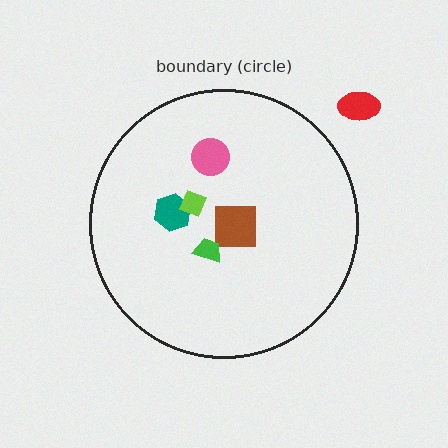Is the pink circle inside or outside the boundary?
Inside.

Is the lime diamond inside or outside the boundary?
Inside.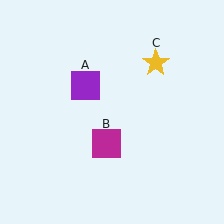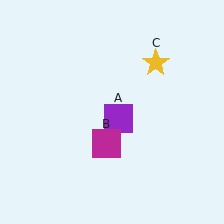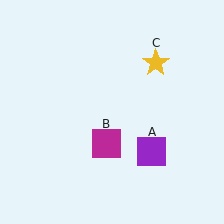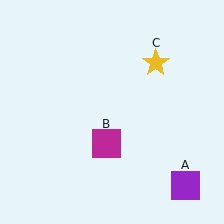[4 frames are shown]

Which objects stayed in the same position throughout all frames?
Magenta square (object B) and yellow star (object C) remained stationary.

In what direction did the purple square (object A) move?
The purple square (object A) moved down and to the right.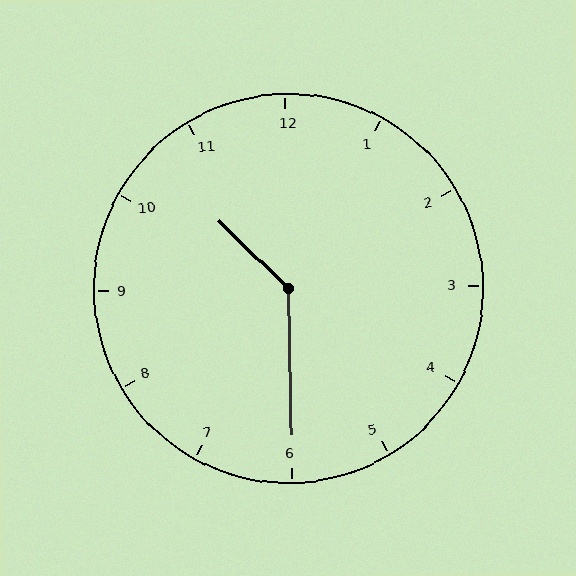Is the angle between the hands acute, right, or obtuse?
It is obtuse.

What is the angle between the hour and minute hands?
Approximately 135 degrees.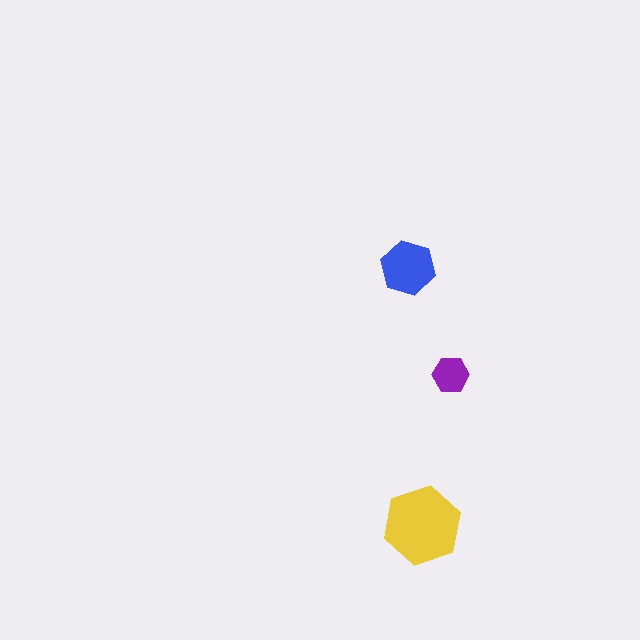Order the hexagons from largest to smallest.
the yellow one, the blue one, the purple one.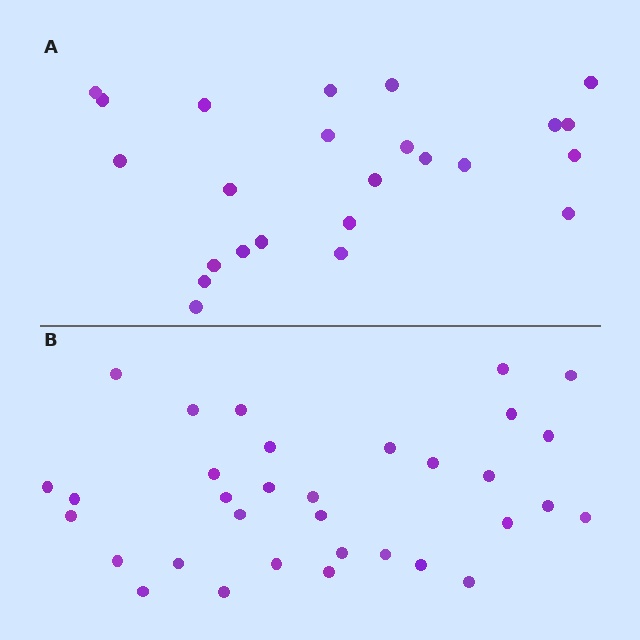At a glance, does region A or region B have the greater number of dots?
Region B (the bottom region) has more dots.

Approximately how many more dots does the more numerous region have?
Region B has roughly 8 or so more dots than region A.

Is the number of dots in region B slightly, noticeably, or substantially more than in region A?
Region B has noticeably more, but not dramatically so. The ratio is roughly 1.4 to 1.